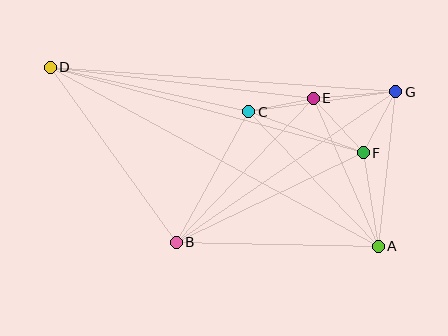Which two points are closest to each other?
Points C and E are closest to each other.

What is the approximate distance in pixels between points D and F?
The distance between D and F is approximately 325 pixels.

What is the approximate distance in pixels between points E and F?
The distance between E and F is approximately 74 pixels.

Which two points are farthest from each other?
Points A and D are farthest from each other.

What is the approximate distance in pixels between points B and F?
The distance between B and F is approximately 207 pixels.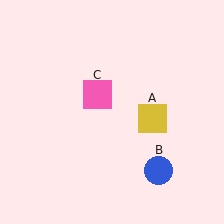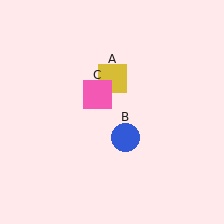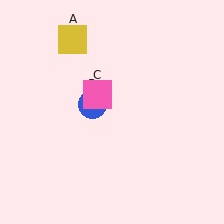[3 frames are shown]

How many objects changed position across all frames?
2 objects changed position: yellow square (object A), blue circle (object B).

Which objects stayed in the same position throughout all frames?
Pink square (object C) remained stationary.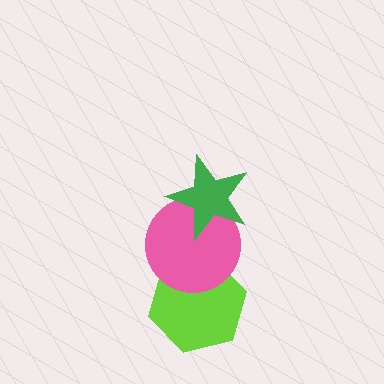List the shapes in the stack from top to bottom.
From top to bottom: the green star, the pink circle, the lime hexagon.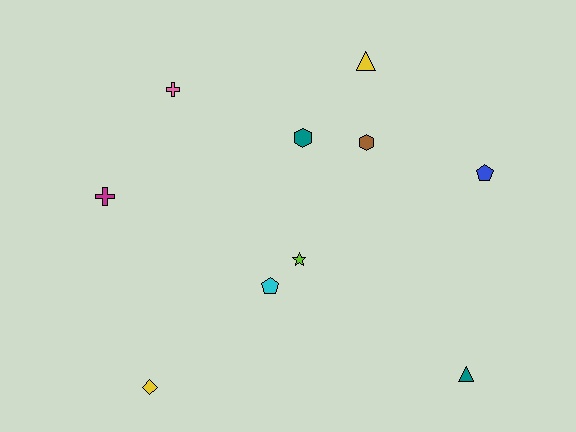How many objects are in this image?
There are 10 objects.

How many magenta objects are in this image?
There is 1 magenta object.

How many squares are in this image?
There are no squares.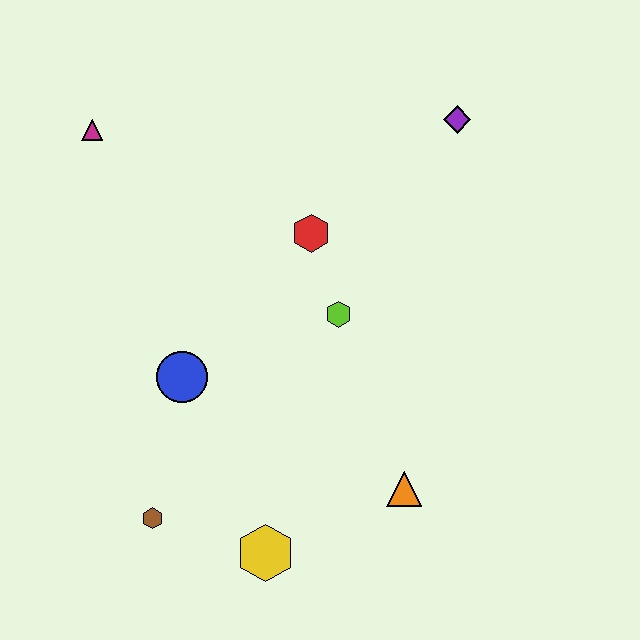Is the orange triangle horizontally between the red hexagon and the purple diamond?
Yes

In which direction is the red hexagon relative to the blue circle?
The red hexagon is above the blue circle.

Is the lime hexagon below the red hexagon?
Yes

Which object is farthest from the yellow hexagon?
The purple diamond is farthest from the yellow hexagon.